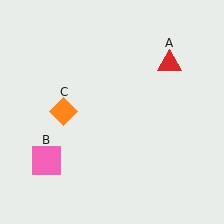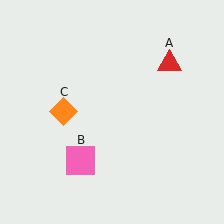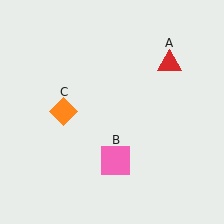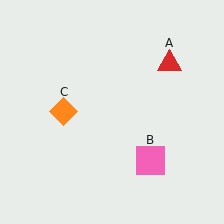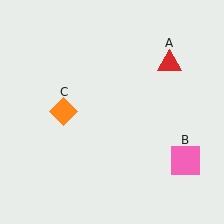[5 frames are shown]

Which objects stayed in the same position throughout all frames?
Red triangle (object A) and orange diamond (object C) remained stationary.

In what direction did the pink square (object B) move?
The pink square (object B) moved right.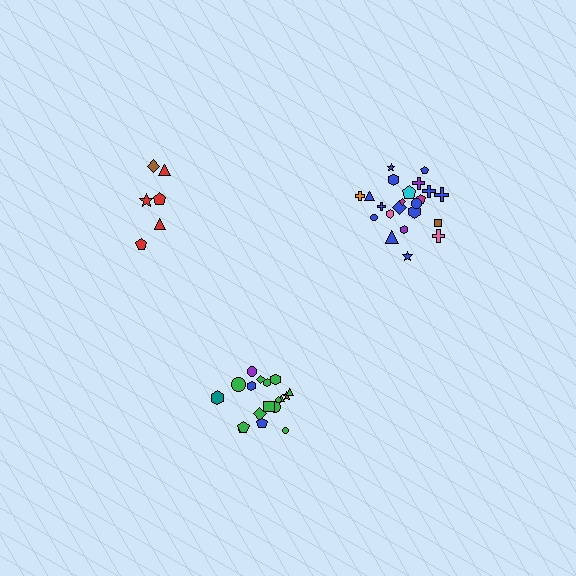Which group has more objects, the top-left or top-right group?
The top-right group.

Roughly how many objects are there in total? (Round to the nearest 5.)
Roughly 45 objects in total.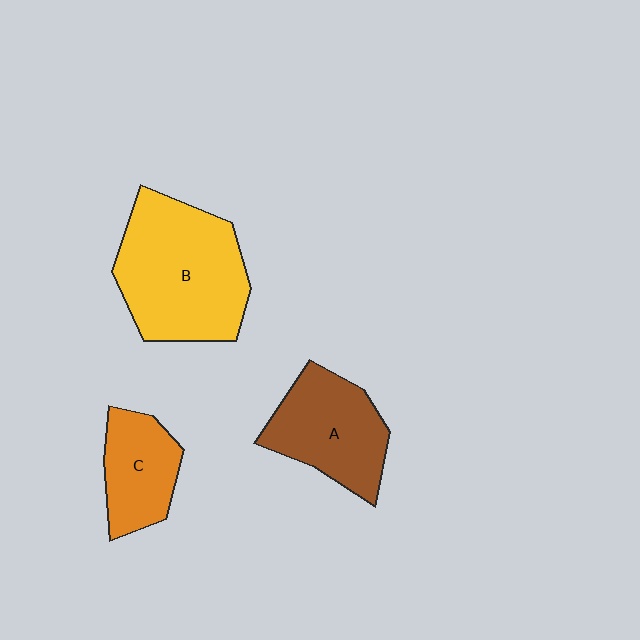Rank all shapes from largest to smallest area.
From largest to smallest: B (yellow), A (brown), C (orange).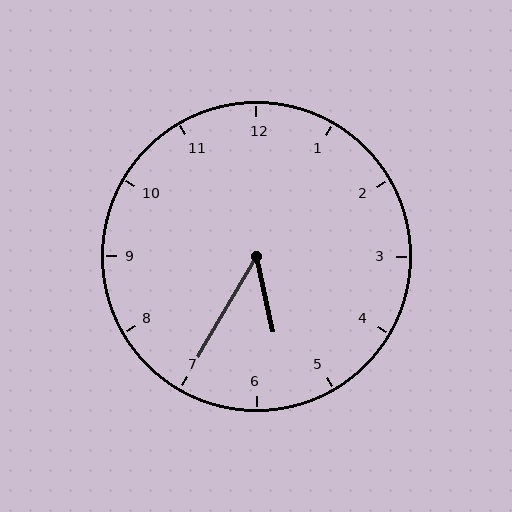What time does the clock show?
5:35.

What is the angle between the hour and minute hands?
Approximately 42 degrees.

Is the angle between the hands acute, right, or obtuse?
It is acute.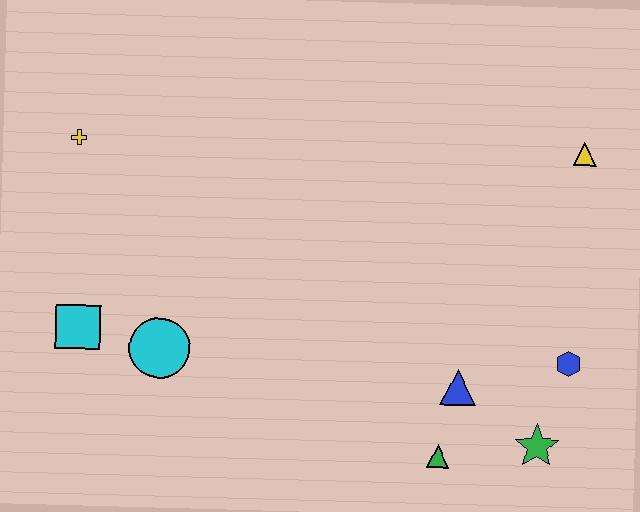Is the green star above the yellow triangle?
No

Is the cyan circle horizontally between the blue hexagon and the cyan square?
Yes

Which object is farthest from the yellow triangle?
The cyan square is farthest from the yellow triangle.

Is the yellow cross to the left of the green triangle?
Yes